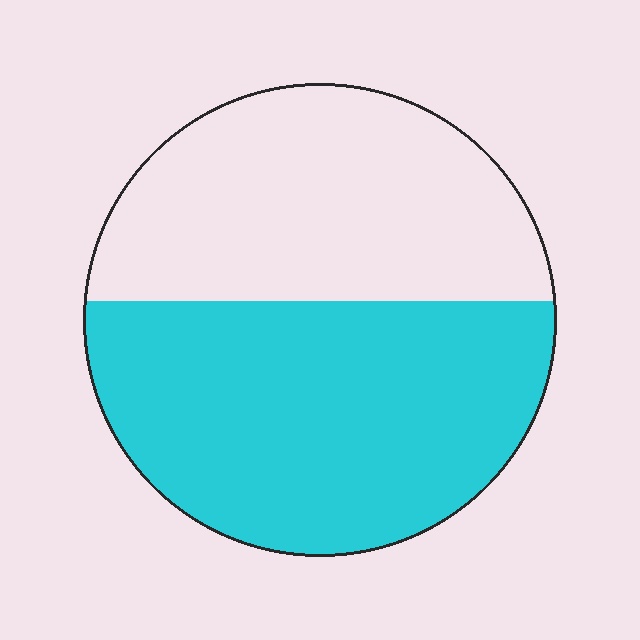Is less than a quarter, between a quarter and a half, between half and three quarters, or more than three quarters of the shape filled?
Between half and three quarters.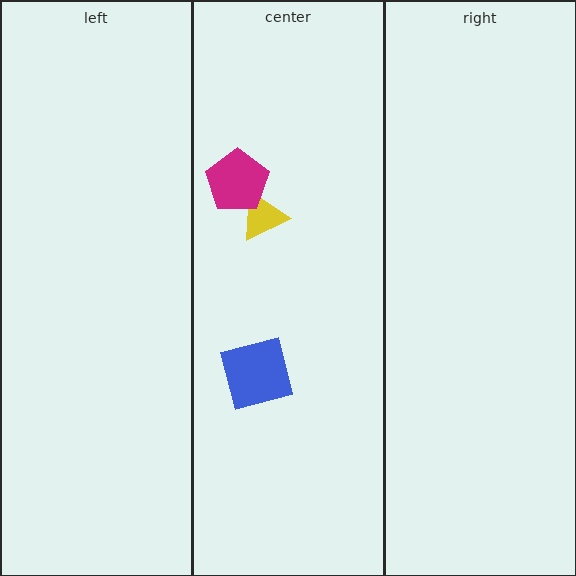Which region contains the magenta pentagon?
The center region.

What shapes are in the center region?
The yellow triangle, the blue square, the magenta pentagon.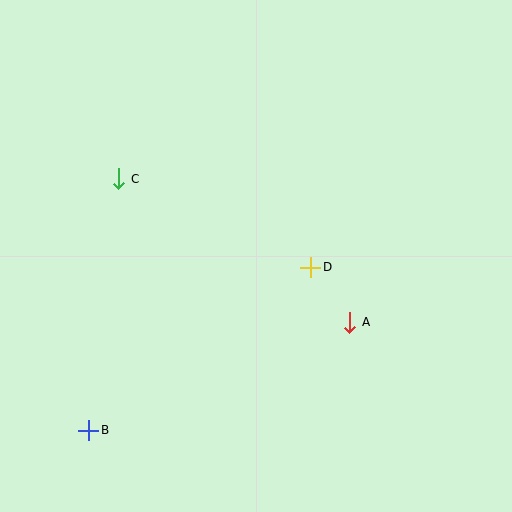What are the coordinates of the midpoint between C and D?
The midpoint between C and D is at (215, 223).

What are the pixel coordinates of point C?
Point C is at (119, 179).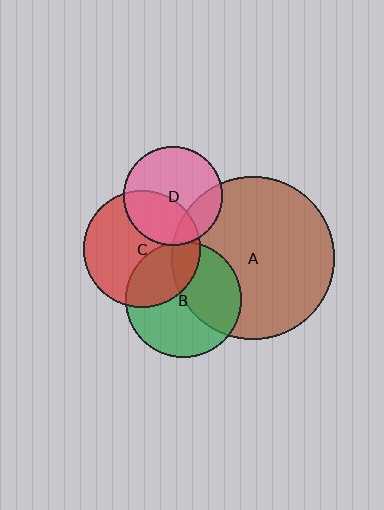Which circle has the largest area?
Circle A (brown).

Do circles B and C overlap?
Yes.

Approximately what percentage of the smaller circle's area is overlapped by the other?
Approximately 35%.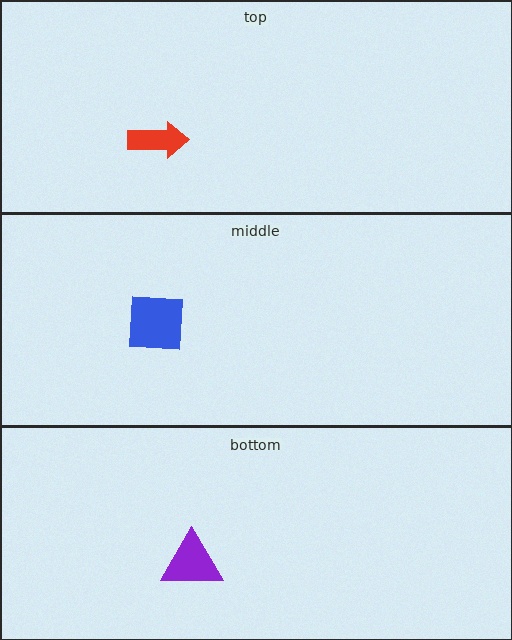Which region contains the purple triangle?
The bottom region.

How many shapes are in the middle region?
1.